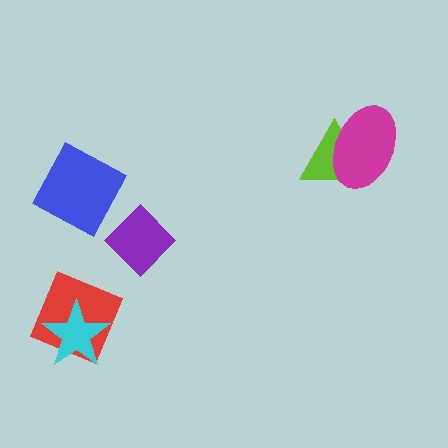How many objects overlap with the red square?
1 object overlaps with the red square.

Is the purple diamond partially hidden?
No, no other shape covers it.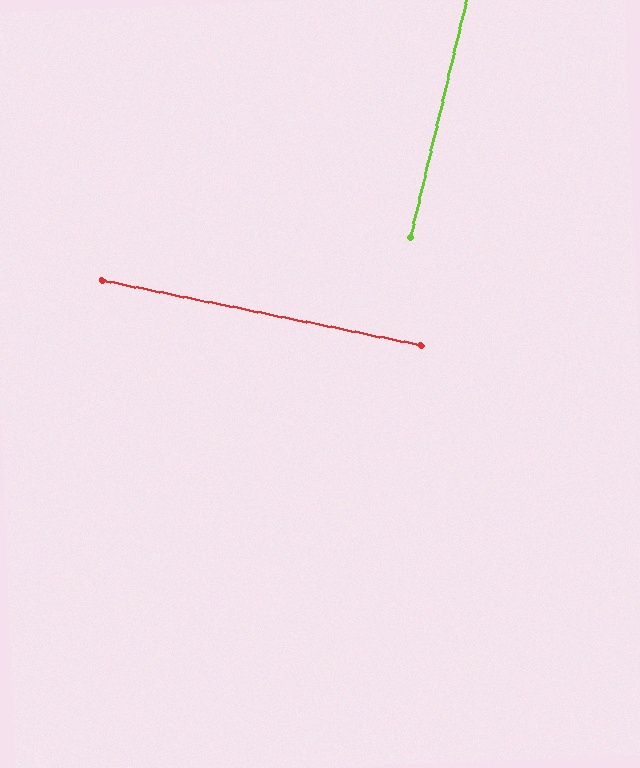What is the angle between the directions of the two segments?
Approximately 88 degrees.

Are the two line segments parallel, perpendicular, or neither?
Perpendicular — they meet at approximately 88°.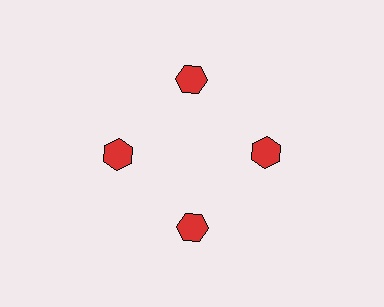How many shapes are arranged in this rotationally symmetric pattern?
There are 4 shapes, arranged in 4 groups of 1.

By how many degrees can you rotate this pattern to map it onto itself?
The pattern maps onto itself every 90 degrees of rotation.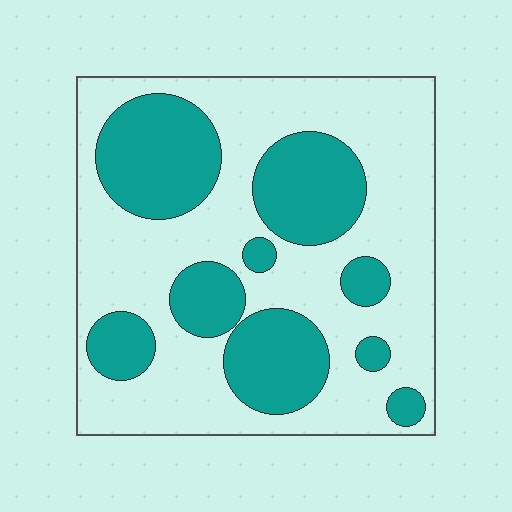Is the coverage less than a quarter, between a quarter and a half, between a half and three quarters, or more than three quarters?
Between a quarter and a half.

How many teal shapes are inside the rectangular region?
9.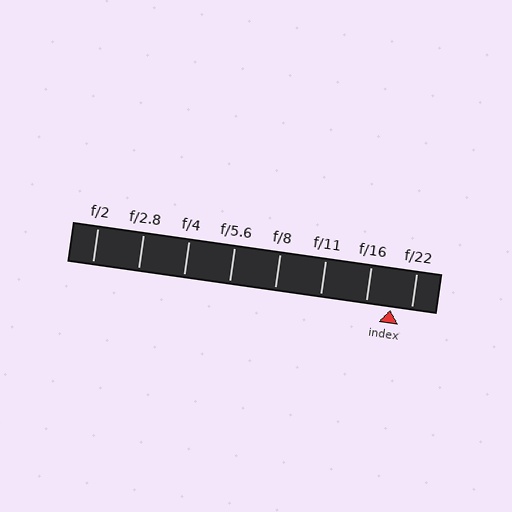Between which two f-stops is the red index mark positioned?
The index mark is between f/16 and f/22.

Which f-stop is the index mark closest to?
The index mark is closest to f/22.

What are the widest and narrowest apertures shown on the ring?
The widest aperture shown is f/2 and the narrowest is f/22.